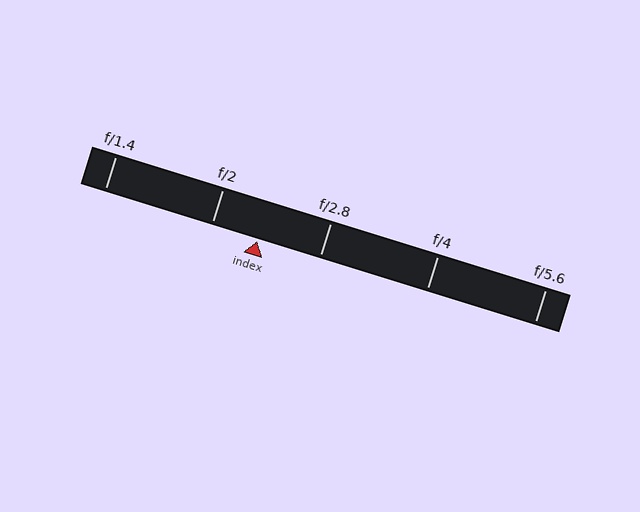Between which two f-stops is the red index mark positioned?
The index mark is between f/2 and f/2.8.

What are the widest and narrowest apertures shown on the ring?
The widest aperture shown is f/1.4 and the narrowest is f/5.6.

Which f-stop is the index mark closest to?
The index mark is closest to f/2.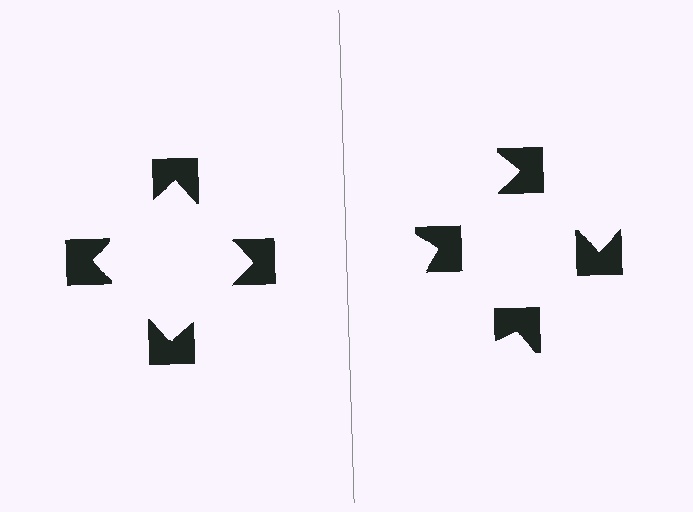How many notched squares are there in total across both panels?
8 — 4 on each side.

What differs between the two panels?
The notched squares are positioned identically on both sides; only the wedge orientations differ. On the left they align to a square; on the right they are misaligned.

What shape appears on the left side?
An illusory square.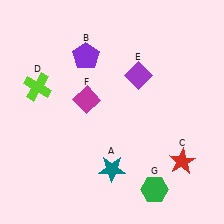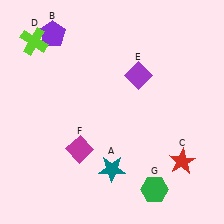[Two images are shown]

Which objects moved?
The objects that moved are: the purple pentagon (B), the lime cross (D), the magenta diamond (F).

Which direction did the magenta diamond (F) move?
The magenta diamond (F) moved down.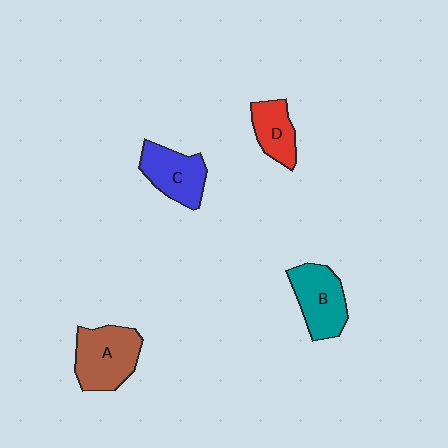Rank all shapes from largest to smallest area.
From largest to smallest: A (brown), B (teal), C (blue), D (red).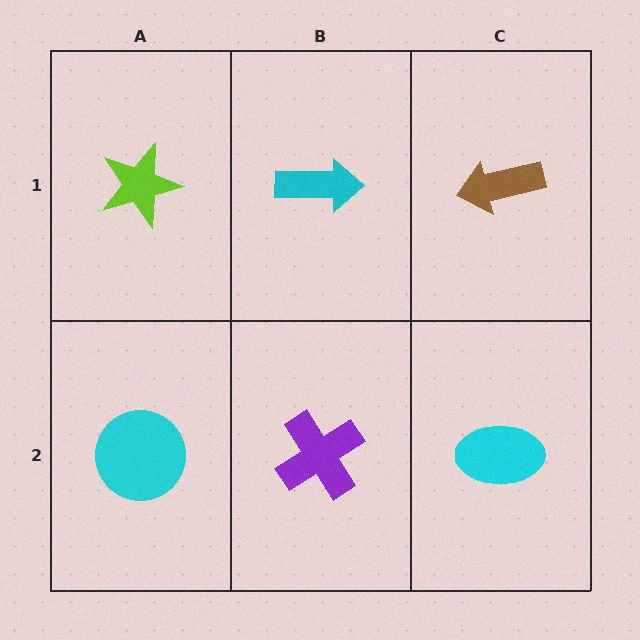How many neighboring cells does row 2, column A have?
2.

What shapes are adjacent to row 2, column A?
A lime star (row 1, column A), a purple cross (row 2, column B).